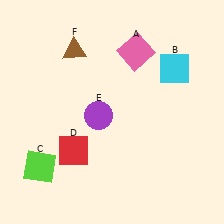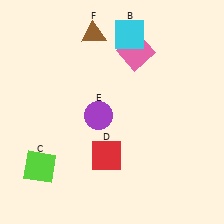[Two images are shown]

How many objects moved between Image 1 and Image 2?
3 objects moved between the two images.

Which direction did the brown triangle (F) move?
The brown triangle (F) moved right.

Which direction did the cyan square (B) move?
The cyan square (B) moved left.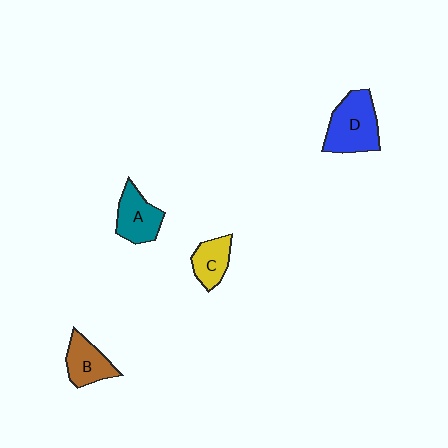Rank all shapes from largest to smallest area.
From largest to smallest: D (blue), A (teal), B (brown), C (yellow).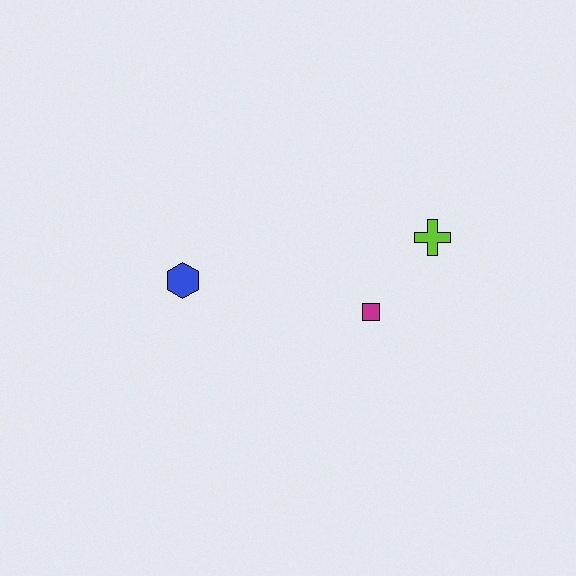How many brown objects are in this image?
There are no brown objects.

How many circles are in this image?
There are no circles.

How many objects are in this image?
There are 3 objects.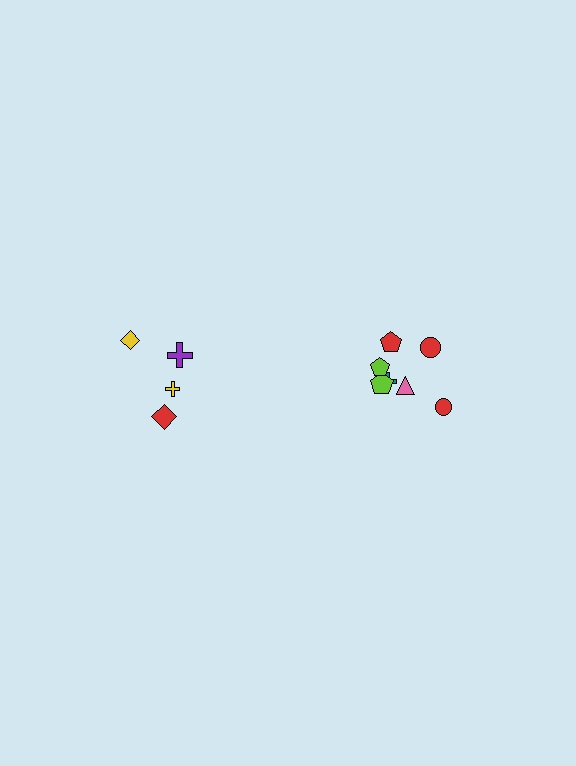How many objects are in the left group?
There are 4 objects.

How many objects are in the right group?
There are 7 objects.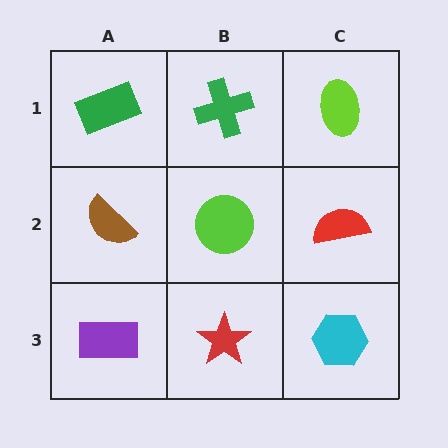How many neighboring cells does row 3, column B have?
3.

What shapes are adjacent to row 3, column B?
A lime circle (row 2, column B), a purple rectangle (row 3, column A), a cyan hexagon (row 3, column C).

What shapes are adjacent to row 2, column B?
A green cross (row 1, column B), a red star (row 3, column B), a brown semicircle (row 2, column A), a red semicircle (row 2, column C).